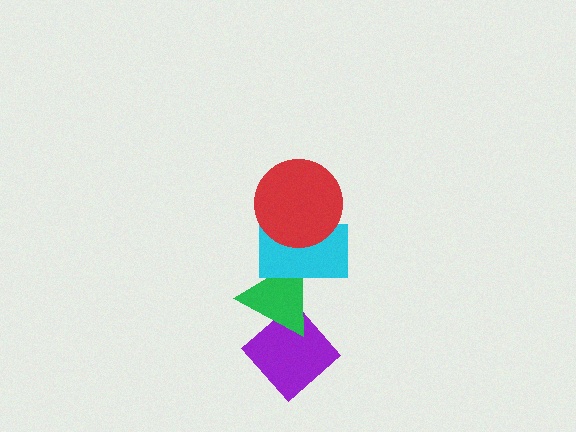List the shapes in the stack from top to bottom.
From top to bottom: the red circle, the cyan rectangle, the green triangle, the purple diamond.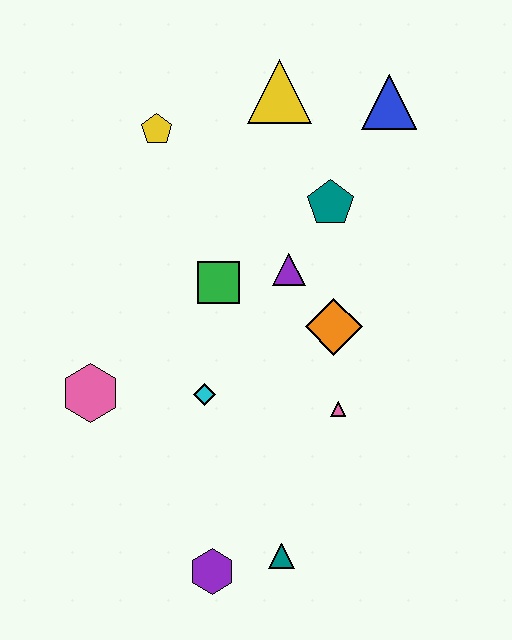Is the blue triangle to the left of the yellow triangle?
No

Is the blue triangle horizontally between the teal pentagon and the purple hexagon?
No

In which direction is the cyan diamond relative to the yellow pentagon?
The cyan diamond is below the yellow pentagon.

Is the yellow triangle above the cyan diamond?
Yes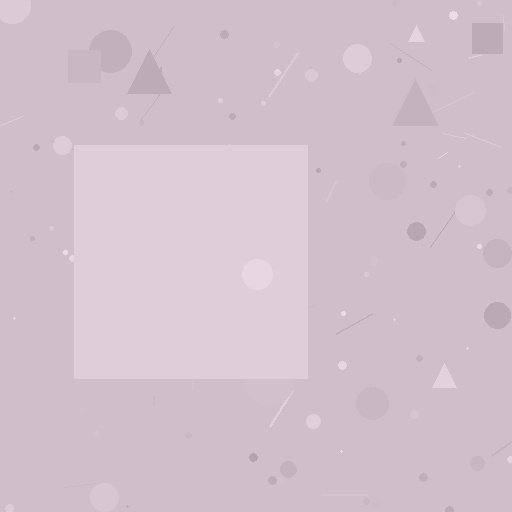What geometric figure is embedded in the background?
A square is embedded in the background.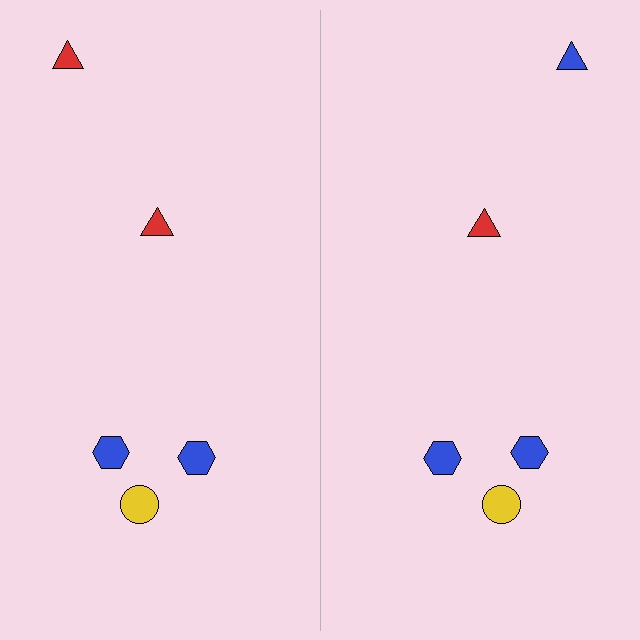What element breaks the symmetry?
The blue triangle on the right side breaks the symmetry — its mirror counterpart is red.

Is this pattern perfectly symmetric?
No, the pattern is not perfectly symmetric. The blue triangle on the right side breaks the symmetry — its mirror counterpart is red.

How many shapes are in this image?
There are 10 shapes in this image.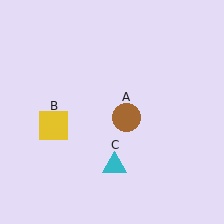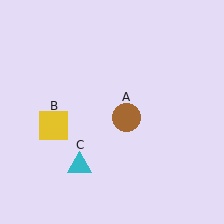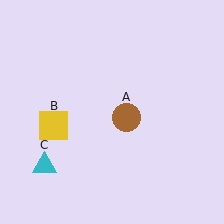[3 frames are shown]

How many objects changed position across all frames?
1 object changed position: cyan triangle (object C).